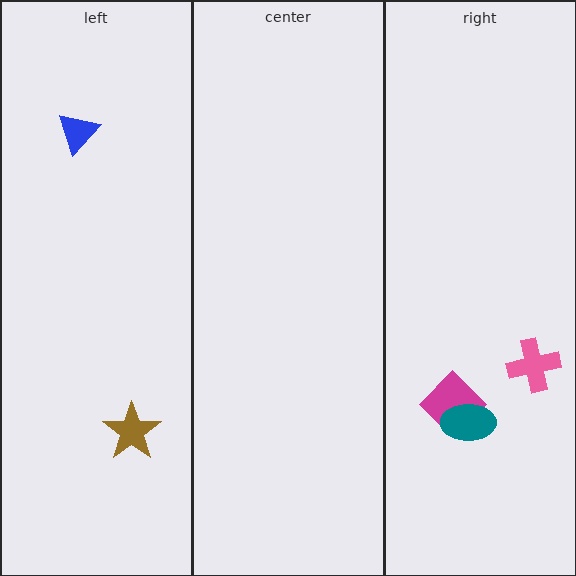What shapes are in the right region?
The pink cross, the magenta diamond, the teal ellipse.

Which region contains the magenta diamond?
The right region.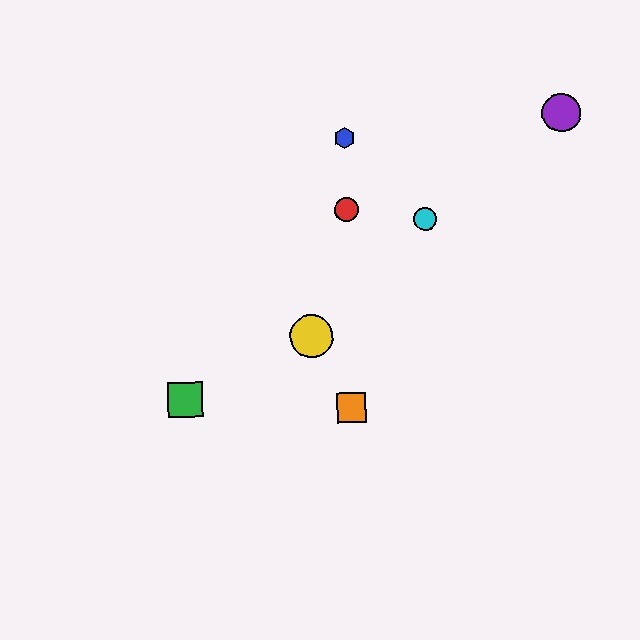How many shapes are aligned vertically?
3 shapes (the red circle, the blue hexagon, the orange square) are aligned vertically.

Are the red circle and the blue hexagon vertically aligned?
Yes, both are at x≈346.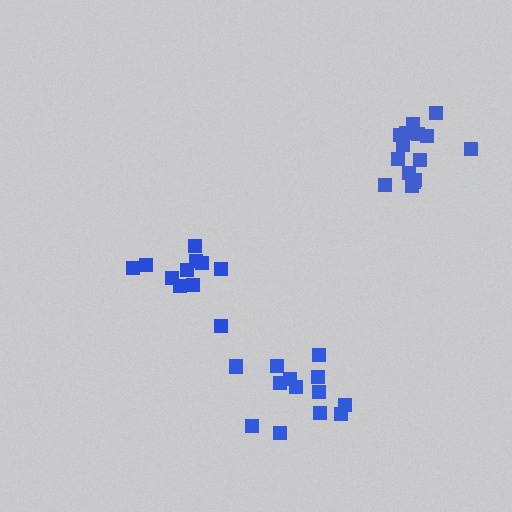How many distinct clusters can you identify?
There are 3 distinct clusters.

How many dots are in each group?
Group 1: 13 dots, Group 2: 15 dots, Group 3: 11 dots (39 total).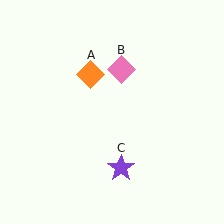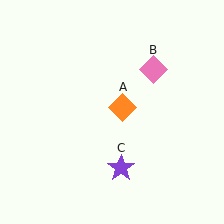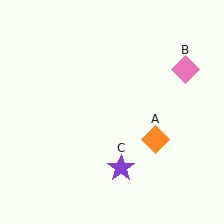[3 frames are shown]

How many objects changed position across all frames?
2 objects changed position: orange diamond (object A), pink diamond (object B).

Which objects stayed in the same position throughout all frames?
Purple star (object C) remained stationary.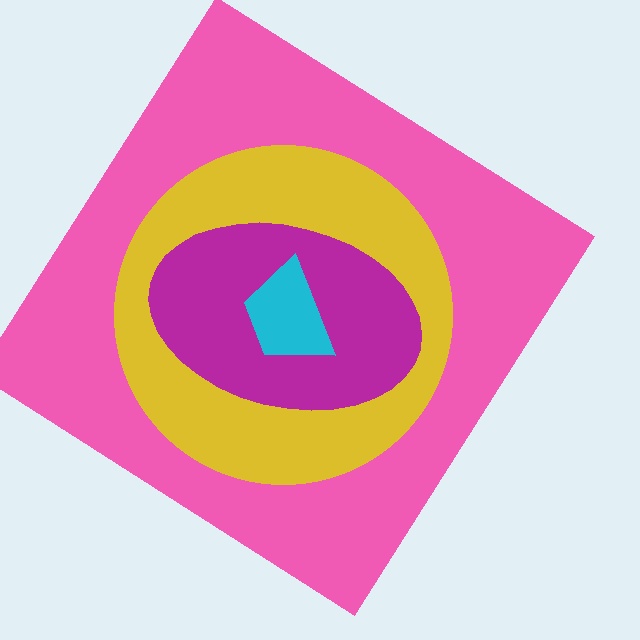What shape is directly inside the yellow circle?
The magenta ellipse.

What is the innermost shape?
The cyan trapezoid.